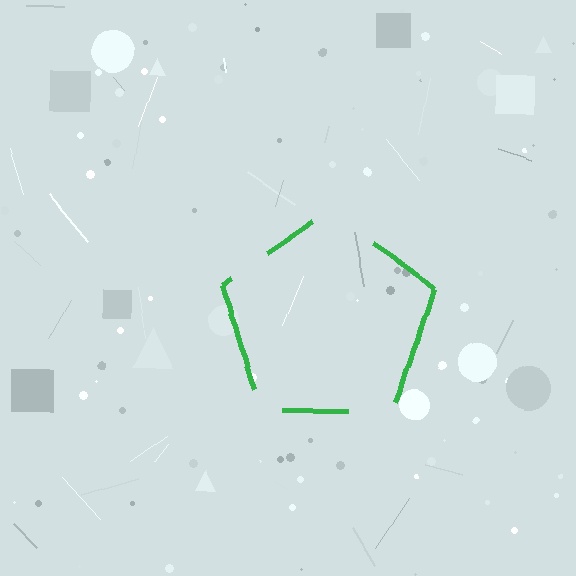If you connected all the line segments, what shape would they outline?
They would outline a pentagon.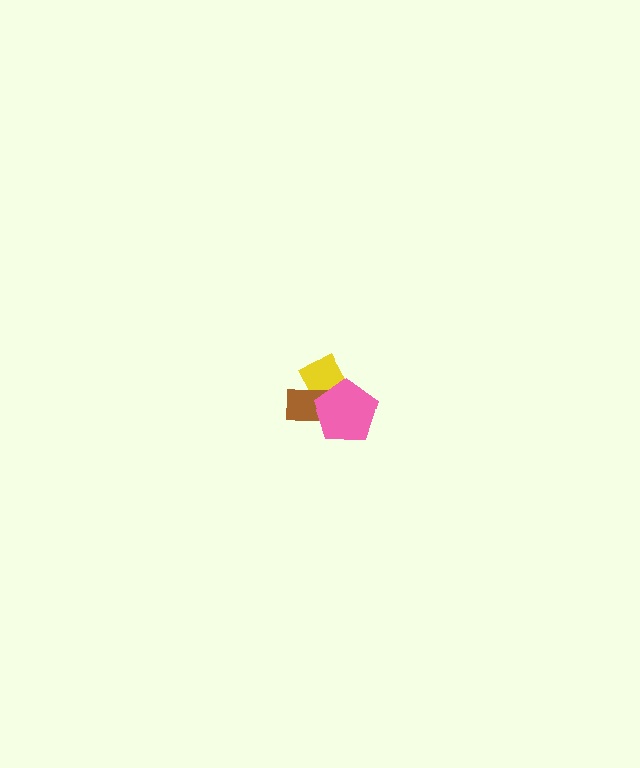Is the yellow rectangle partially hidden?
Yes, it is partially covered by another shape.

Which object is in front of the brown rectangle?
The pink pentagon is in front of the brown rectangle.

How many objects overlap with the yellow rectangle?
2 objects overlap with the yellow rectangle.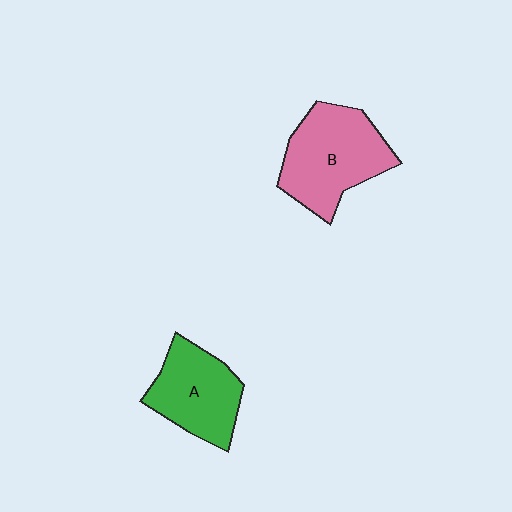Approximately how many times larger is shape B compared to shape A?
Approximately 1.2 times.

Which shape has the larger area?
Shape B (pink).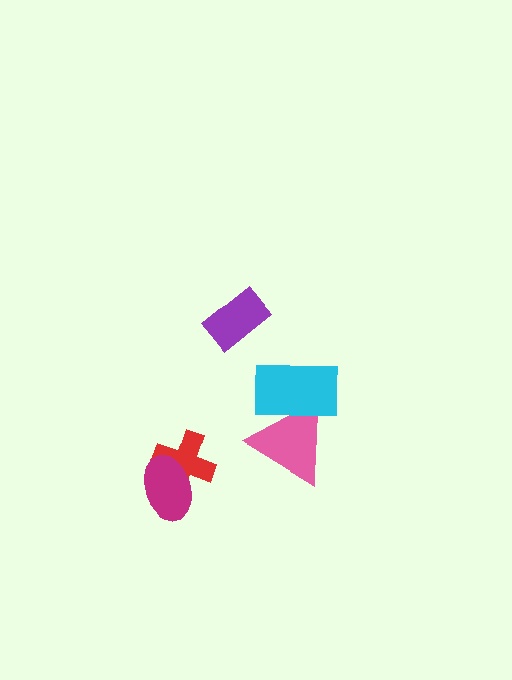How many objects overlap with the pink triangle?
1 object overlaps with the pink triangle.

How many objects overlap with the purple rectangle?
0 objects overlap with the purple rectangle.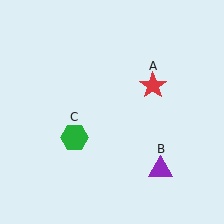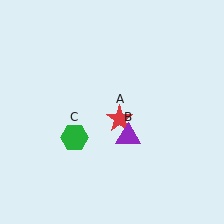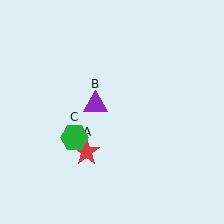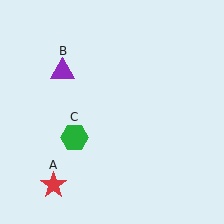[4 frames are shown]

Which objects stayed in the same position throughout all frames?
Green hexagon (object C) remained stationary.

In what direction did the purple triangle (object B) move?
The purple triangle (object B) moved up and to the left.